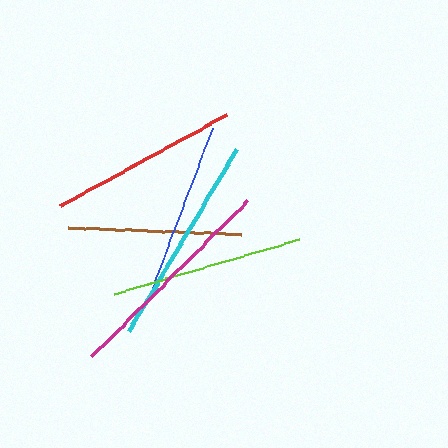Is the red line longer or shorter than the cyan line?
The cyan line is longer than the red line.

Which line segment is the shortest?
The brown line is the shortest at approximately 173 pixels.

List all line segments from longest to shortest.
From longest to shortest: magenta, cyan, lime, red, blue, brown.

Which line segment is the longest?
The magenta line is the longest at approximately 220 pixels.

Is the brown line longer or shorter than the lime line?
The lime line is longer than the brown line.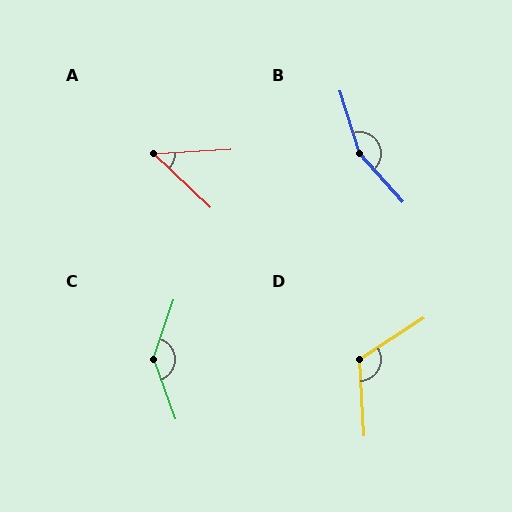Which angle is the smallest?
A, at approximately 46 degrees.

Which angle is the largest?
B, at approximately 155 degrees.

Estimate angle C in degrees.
Approximately 140 degrees.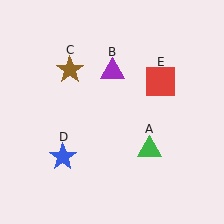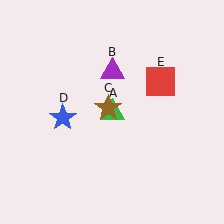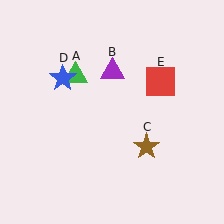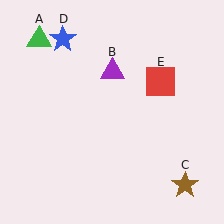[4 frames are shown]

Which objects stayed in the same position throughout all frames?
Purple triangle (object B) and red square (object E) remained stationary.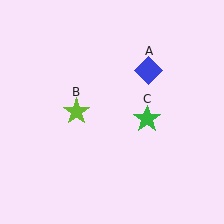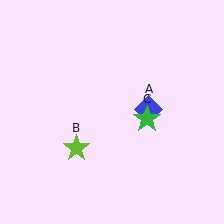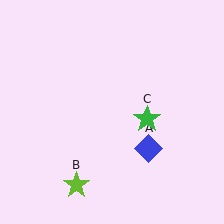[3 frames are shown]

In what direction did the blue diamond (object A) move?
The blue diamond (object A) moved down.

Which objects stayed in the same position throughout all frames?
Green star (object C) remained stationary.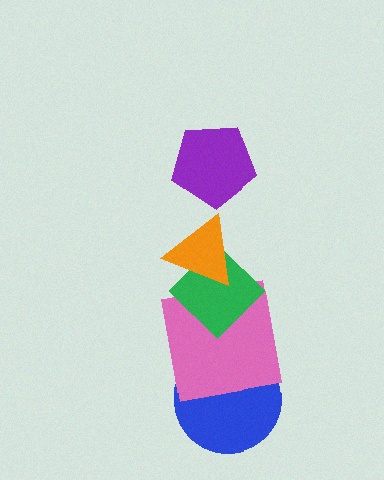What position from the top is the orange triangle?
The orange triangle is 2nd from the top.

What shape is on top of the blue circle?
The pink square is on top of the blue circle.